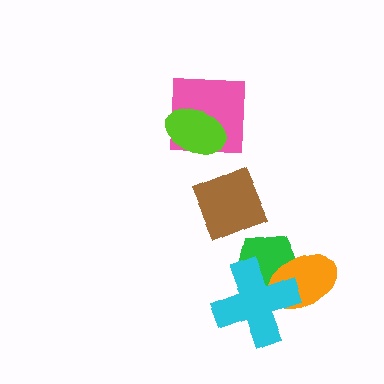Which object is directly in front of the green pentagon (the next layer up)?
The orange ellipse is directly in front of the green pentagon.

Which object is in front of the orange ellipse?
The cyan cross is in front of the orange ellipse.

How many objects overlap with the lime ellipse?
1 object overlaps with the lime ellipse.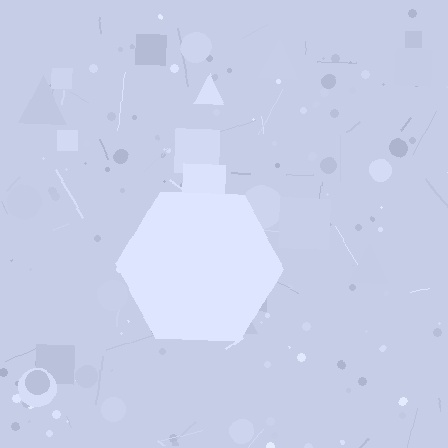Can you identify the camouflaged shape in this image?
The camouflaged shape is a hexagon.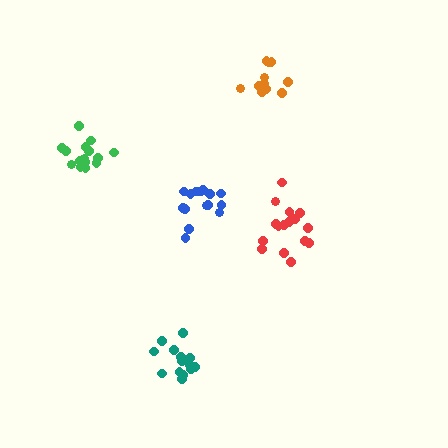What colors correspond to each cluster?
The clusters are colored: blue, green, orange, red, teal.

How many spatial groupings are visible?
There are 5 spatial groupings.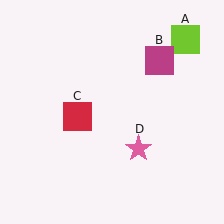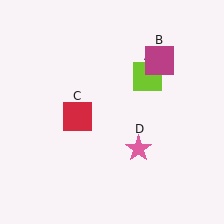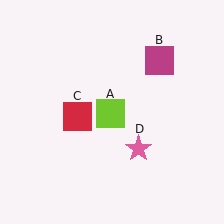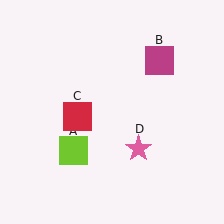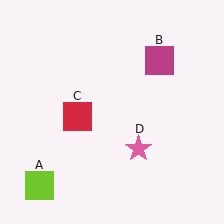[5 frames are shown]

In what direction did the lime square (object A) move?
The lime square (object A) moved down and to the left.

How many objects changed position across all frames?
1 object changed position: lime square (object A).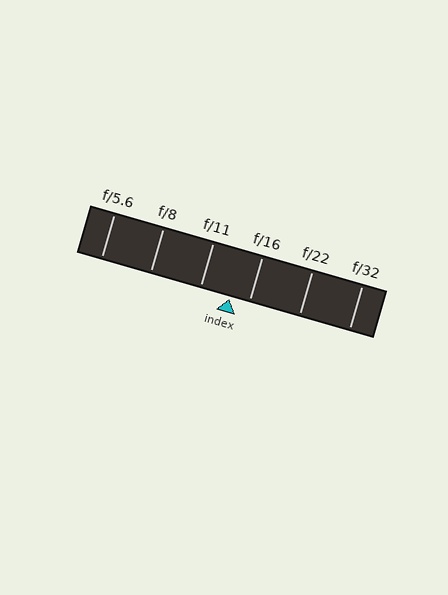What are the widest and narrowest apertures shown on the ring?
The widest aperture shown is f/5.6 and the narrowest is f/32.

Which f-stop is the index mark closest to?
The index mark is closest to f/16.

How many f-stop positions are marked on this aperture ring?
There are 6 f-stop positions marked.